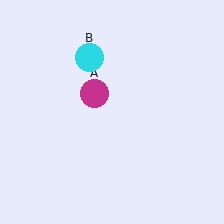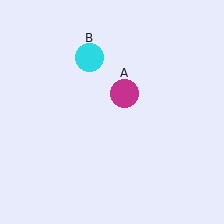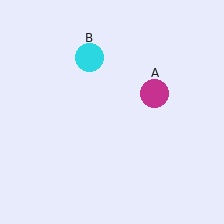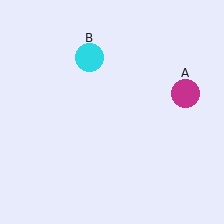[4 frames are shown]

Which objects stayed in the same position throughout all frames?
Cyan circle (object B) remained stationary.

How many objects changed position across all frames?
1 object changed position: magenta circle (object A).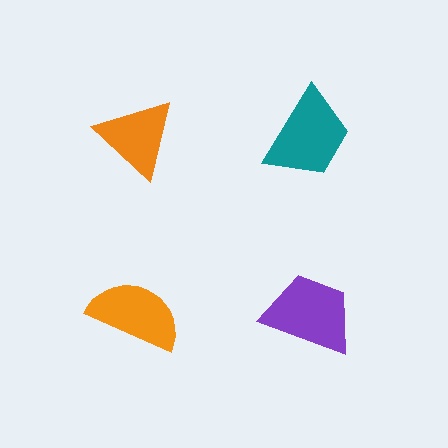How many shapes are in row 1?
2 shapes.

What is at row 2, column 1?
An orange semicircle.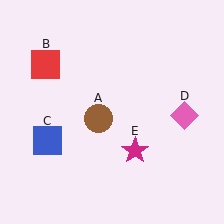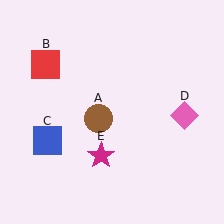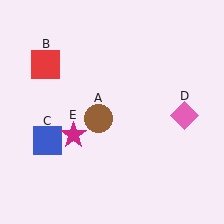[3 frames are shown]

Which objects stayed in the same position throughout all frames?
Brown circle (object A) and red square (object B) and blue square (object C) and pink diamond (object D) remained stationary.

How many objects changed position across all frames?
1 object changed position: magenta star (object E).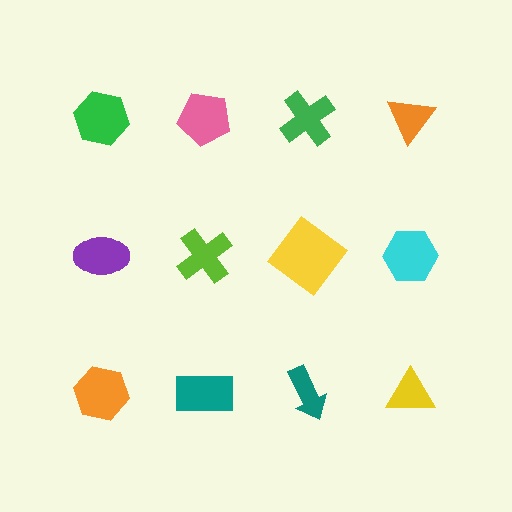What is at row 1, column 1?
A green hexagon.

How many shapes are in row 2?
4 shapes.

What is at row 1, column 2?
A pink pentagon.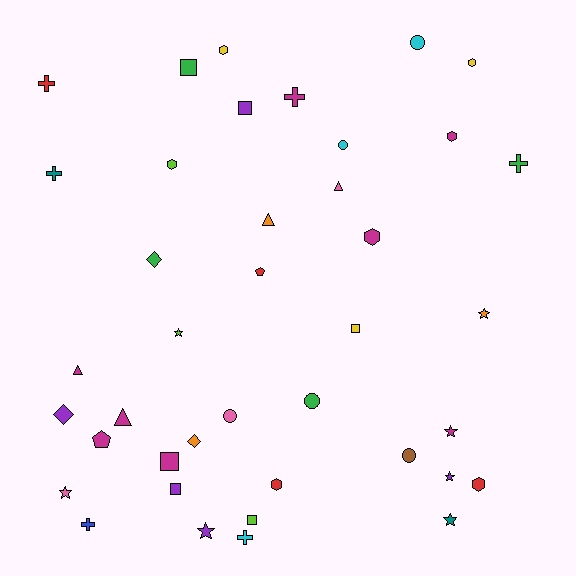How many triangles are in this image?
There are 4 triangles.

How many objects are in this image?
There are 40 objects.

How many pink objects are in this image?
There are 3 pink objects.